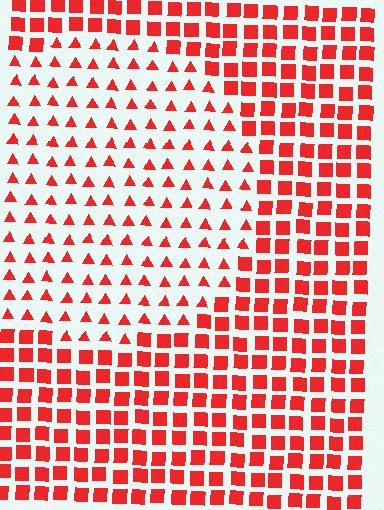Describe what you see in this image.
The image is filled with small red elements arranged in a uniform grid. A circle-shaped region contains triangles, while the surrounding area contains squares. The boundary is defined purely by the change in element shape.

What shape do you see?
I see a circle.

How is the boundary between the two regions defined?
The boundary is defined by a change in element shape: triangles inside vs. squares outside. All elements share the same color and spacing.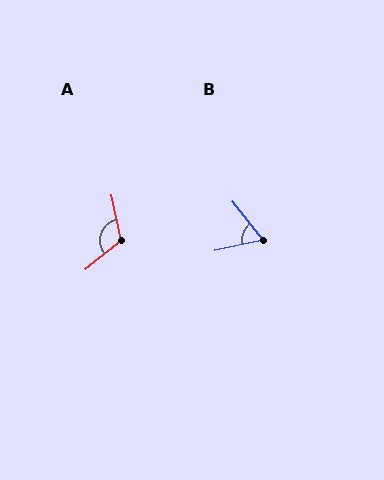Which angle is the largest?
A, at approximately 118 degrees.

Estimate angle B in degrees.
Approximately 63 degrees.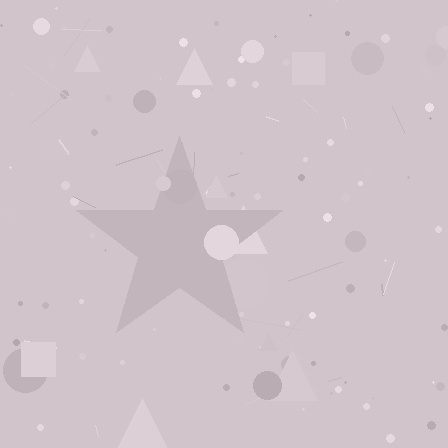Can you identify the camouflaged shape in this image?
The camouflaged shape is a star.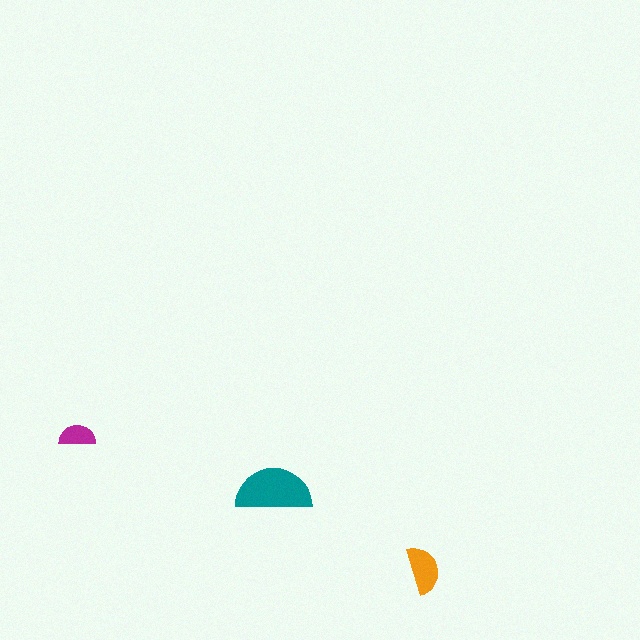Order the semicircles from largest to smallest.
the teal one, the orange one, the magenta one.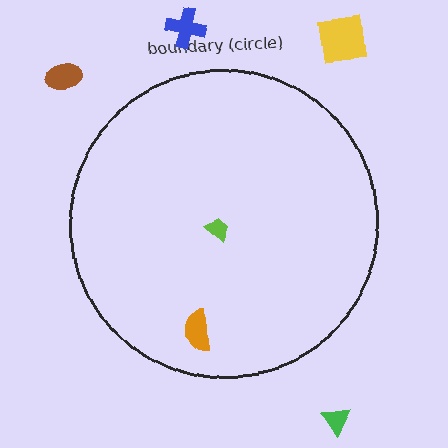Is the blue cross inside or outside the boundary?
Outside.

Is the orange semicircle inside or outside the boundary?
Inside.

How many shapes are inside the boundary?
2 inside, 4 outside.